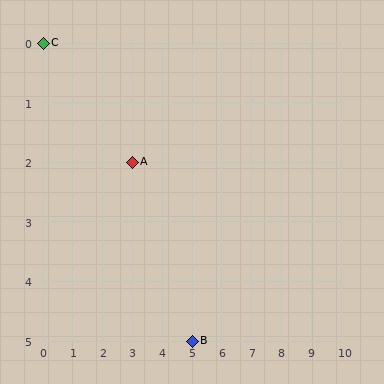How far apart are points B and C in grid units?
Points B and C are 5 columns and 5 rows apart (about 7.1 grid units diagonally).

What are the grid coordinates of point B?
Point B is at grid coordinates (5, 5).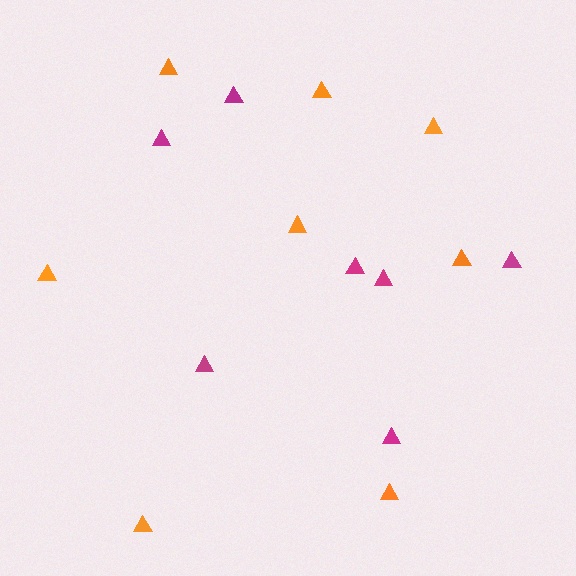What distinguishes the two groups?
There are 2 groups: one group of magenta triangles (7) and one group of orange triangles (8).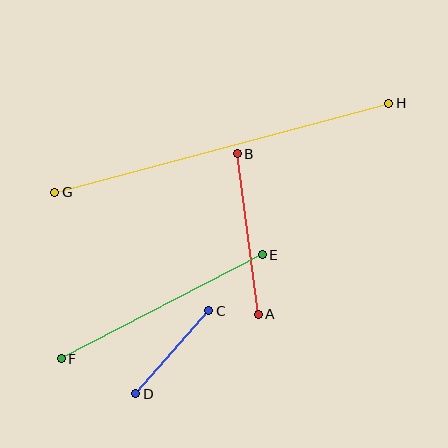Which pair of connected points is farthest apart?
Points G and H are farthest apart.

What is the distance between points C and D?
The distance is approximately 111 pixels.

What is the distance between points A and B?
The distance is approximately 162 pixels.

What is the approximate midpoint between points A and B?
The midpoint is at approximately (248, 234) pixels.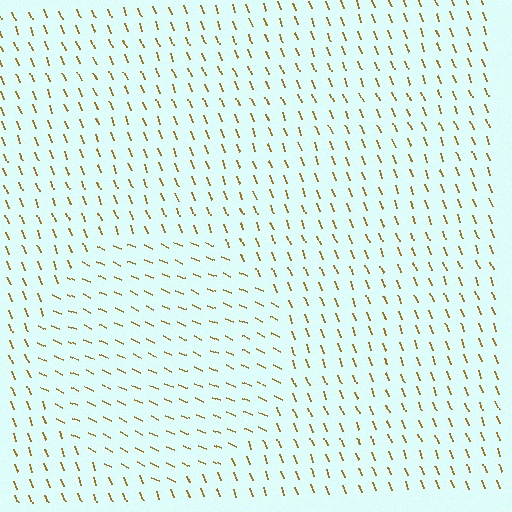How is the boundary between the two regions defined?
The boundary is defined purely by a change in line orientation (approximately 45 degrees difference). All lines are the same color and thickness.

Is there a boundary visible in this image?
Yes, there is a texture boundary formed by a change in line orientation.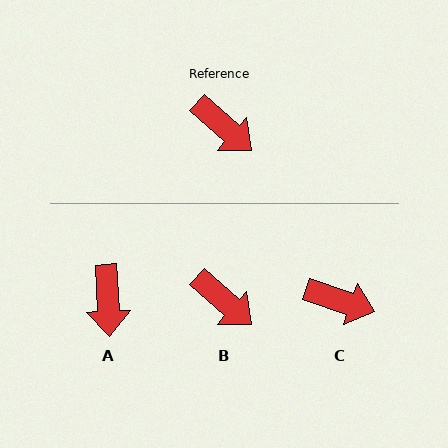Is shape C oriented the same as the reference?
No, it is off by about 23 degrees.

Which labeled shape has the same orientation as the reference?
B.